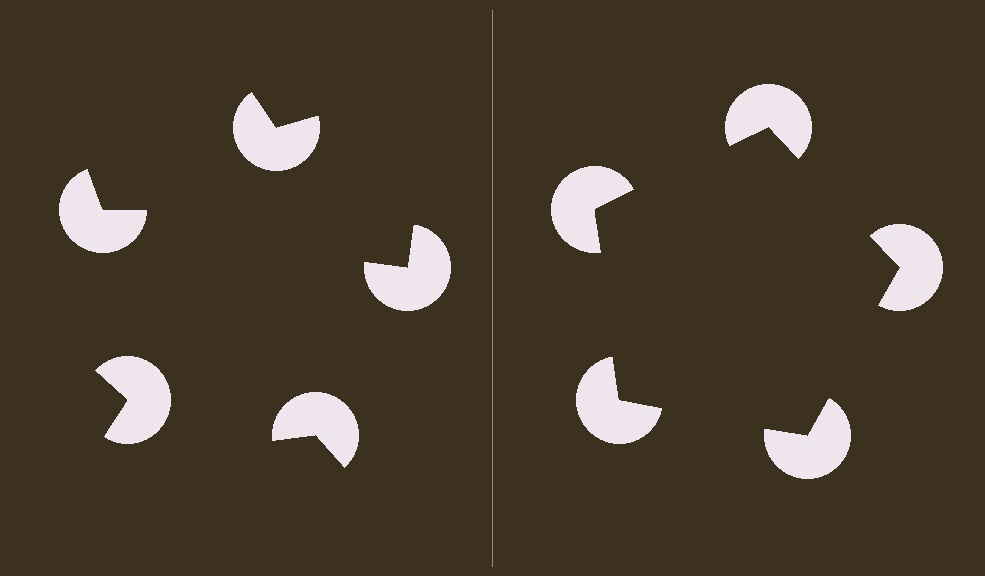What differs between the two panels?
The pac-man discs are positioned identically on both sides; only the wedge orientations differ. On the right they align to a pentagon; on the left they are misaligned.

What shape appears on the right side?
An illusory pentagon.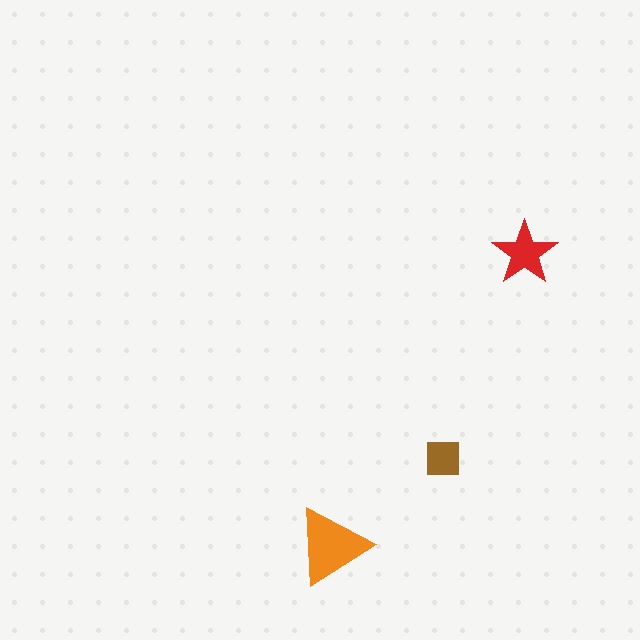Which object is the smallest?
The brown square.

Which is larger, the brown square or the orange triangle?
The orange triangle.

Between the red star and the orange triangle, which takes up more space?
The orange triangle.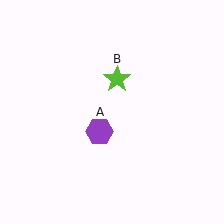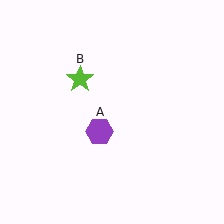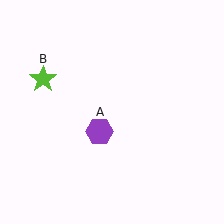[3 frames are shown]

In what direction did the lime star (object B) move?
The lime star (object B) moved left.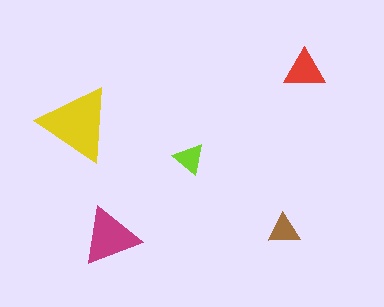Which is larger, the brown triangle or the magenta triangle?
The magenta one.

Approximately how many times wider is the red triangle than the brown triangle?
About 1.5 times wider.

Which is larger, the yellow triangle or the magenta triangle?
The yellow one.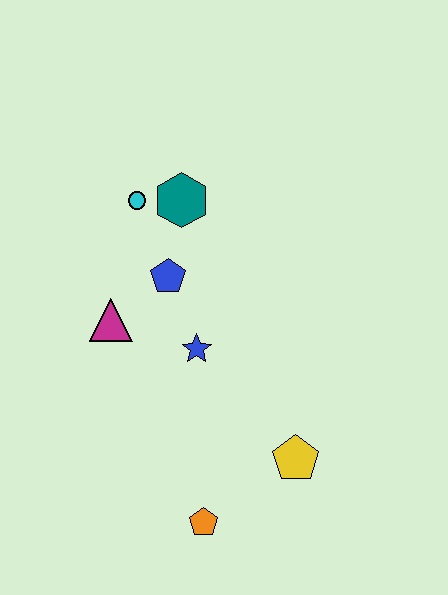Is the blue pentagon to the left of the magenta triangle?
No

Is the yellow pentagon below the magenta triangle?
Yes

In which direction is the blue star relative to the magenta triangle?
The blue star is to the right of the magenta triangle.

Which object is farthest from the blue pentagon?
The orange pentagon is farthest from the blue pentagon.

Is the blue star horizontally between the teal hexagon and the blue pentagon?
No